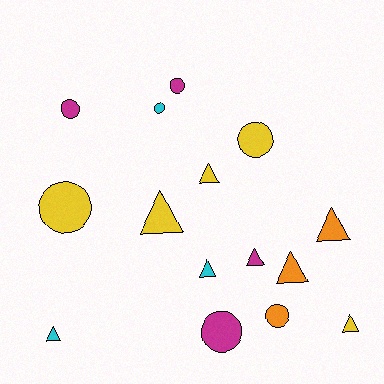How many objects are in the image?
There are 15 objects.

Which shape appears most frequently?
Triangle, with 8 objects.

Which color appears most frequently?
Yellow, with 5 objects.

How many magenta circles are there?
There are 3 magenta circles.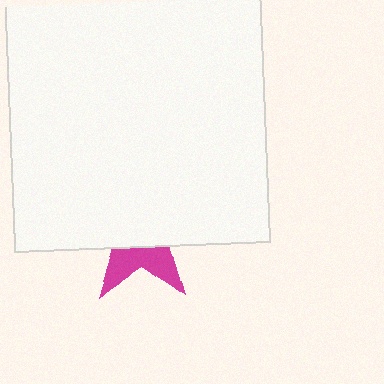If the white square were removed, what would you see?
You would see the complete magenta star.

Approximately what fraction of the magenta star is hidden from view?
Roughly 65% of the magenta star is hidden behind the white square.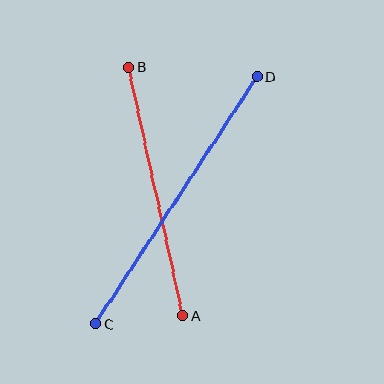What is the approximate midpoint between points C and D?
The midpoint is at approximately (176, 200) pixels.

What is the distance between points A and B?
The distance is approximately 254 pixels.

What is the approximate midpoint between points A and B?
The midpoint is at approximately (156, 191) pixels.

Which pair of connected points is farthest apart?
Points C and D are farthest apart.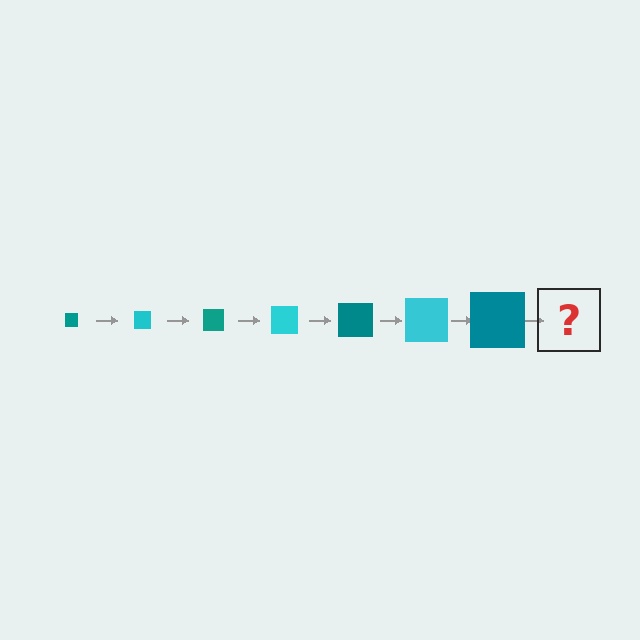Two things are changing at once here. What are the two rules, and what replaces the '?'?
The two rules are that the square grows larger each step and the color cycles through teal and cyan. The '?' should be a cyan square, larger than the previous one.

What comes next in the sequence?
The next element should be a cyan square, larger than the previous one.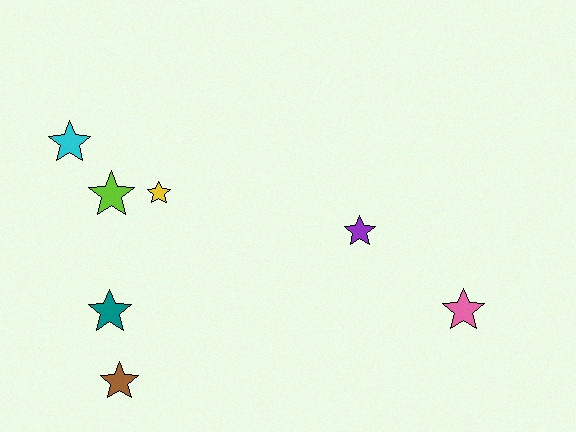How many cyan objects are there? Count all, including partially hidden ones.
There is 1 cyan object.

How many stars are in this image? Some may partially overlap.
There are 7 stars.